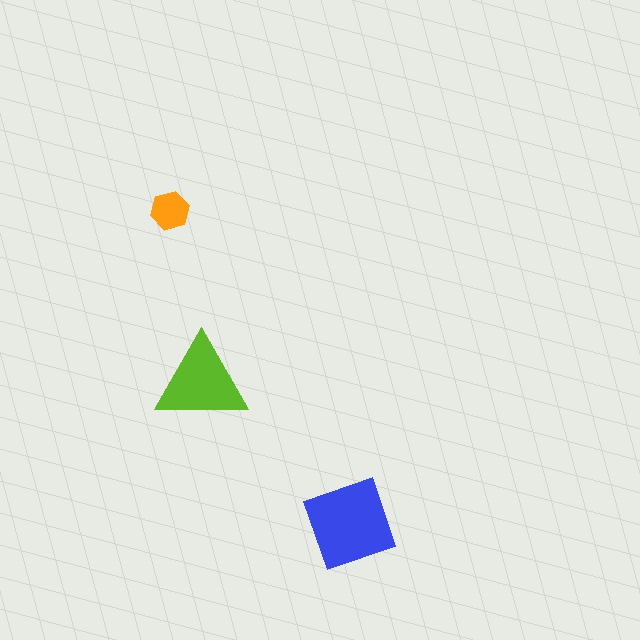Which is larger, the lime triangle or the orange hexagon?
The lime triangle.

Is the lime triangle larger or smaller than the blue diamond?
Smaller.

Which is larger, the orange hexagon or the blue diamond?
The blue diamond.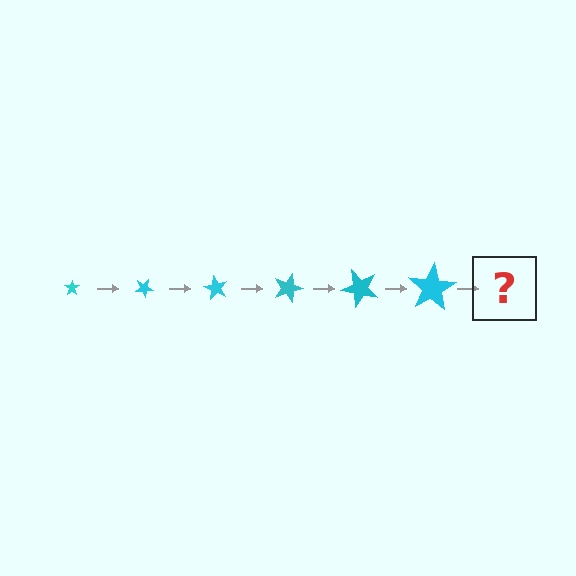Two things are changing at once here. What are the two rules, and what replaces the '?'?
The two rules are that the star grows larger each step and it rotates 30 degrees each step. The '?' should be a star, larger than the previous one and rotated 180 degrees from the start.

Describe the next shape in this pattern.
It should be a star, larger than the previous one and rotated 180 degrees from the start.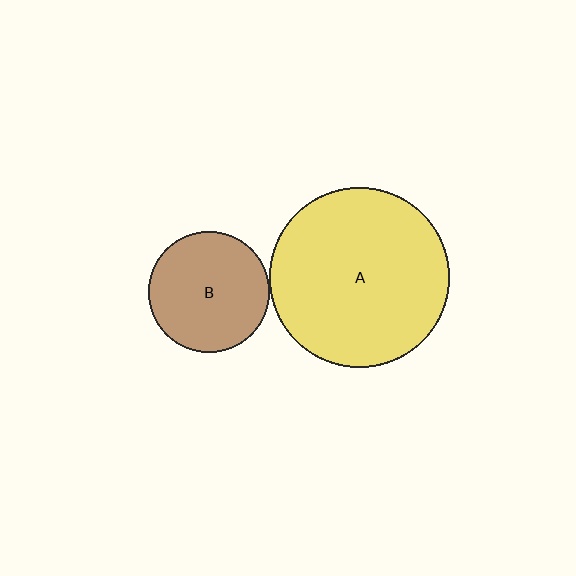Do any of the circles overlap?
No, none of the circles overlap.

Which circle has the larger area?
Circle A (yellow).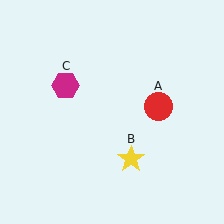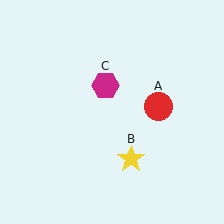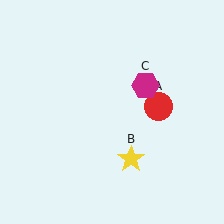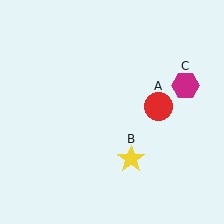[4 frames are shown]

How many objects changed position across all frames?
1 object changed position: magenta hexagon (object C).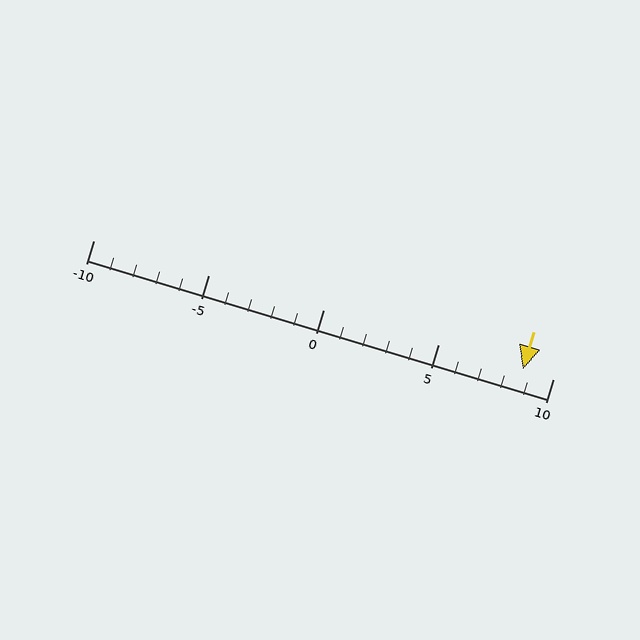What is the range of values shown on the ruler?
The ruler shows values from -10 to 10.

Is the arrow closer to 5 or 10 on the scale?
The arrow is closer to 10.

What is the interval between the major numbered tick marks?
The major tick marks are spaced 5 units apart.